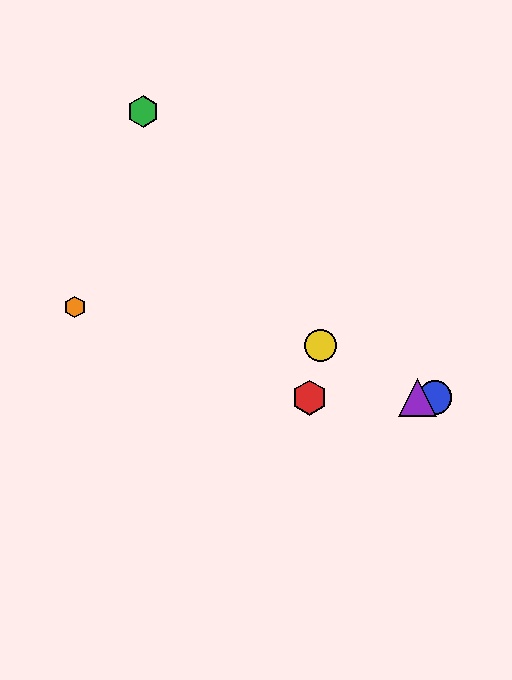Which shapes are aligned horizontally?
The red hexagon, the blue circle, the purple triangle are aligned horizontally.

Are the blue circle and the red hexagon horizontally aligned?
Yes, both are at y≈398.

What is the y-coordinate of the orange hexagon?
The orange hexagon is at y≈307.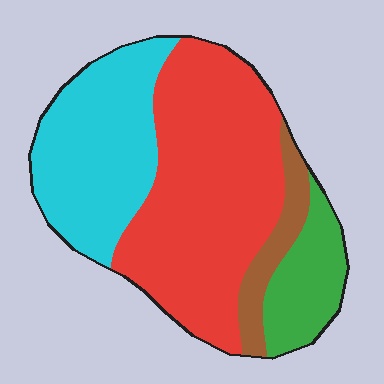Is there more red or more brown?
Red.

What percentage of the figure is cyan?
Cyan takes up between a quarter and a half of the figure.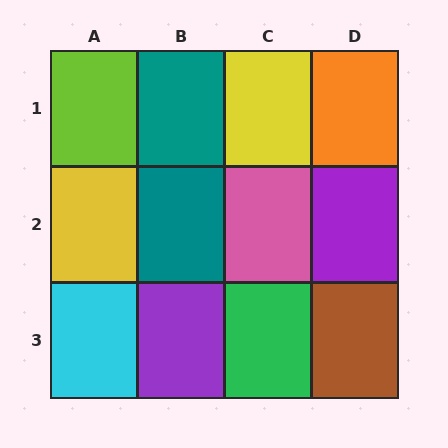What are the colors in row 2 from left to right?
Yellow, teal, pink, purple.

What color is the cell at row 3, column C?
Green.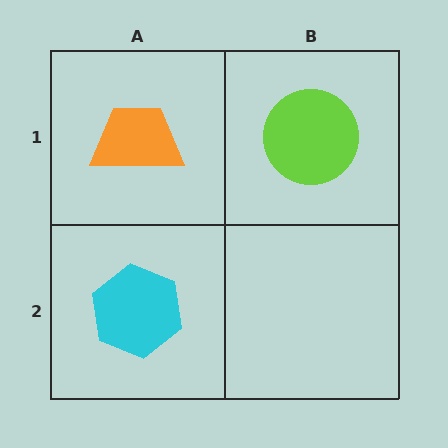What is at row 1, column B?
A lime circle.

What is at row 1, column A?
An orange trapezoid.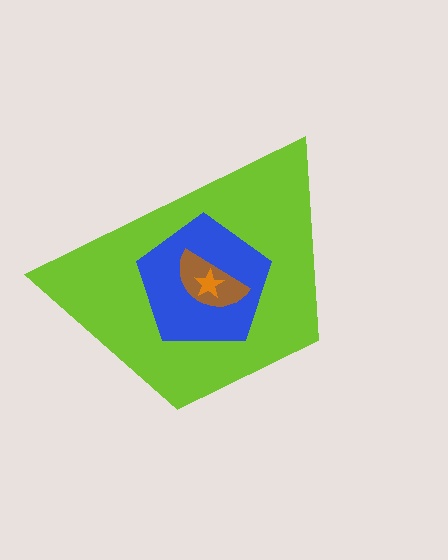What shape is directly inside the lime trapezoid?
The blue pentagon.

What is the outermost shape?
The lime trapezoid.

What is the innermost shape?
The orange star.